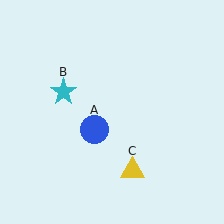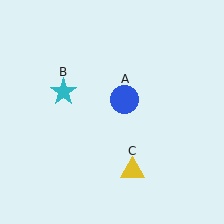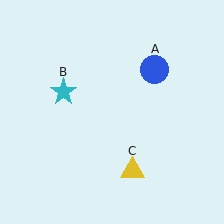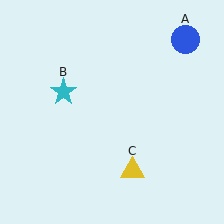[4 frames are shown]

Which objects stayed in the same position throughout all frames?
Cyan star (object B) and yellow triangle (object C) remained stationary.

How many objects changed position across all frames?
1 object changed position: blue circle (object A).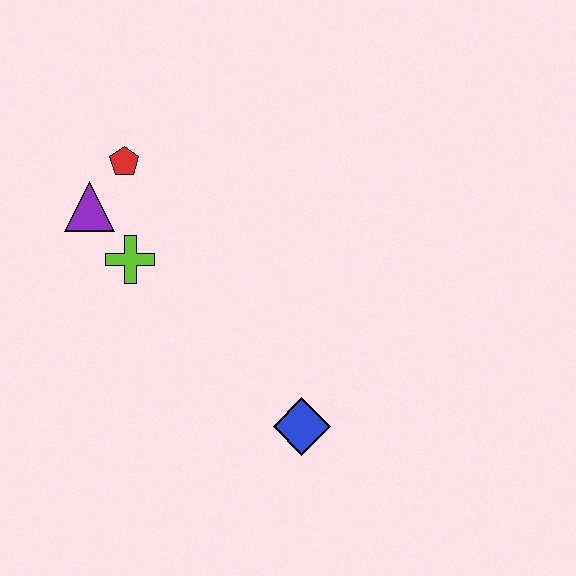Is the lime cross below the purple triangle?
Yes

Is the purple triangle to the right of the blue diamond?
No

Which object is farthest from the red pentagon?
The blue diamond is farthest from the red pentagon.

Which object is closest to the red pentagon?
The purple triangle is closest to the red pentagon.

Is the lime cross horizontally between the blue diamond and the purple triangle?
Yes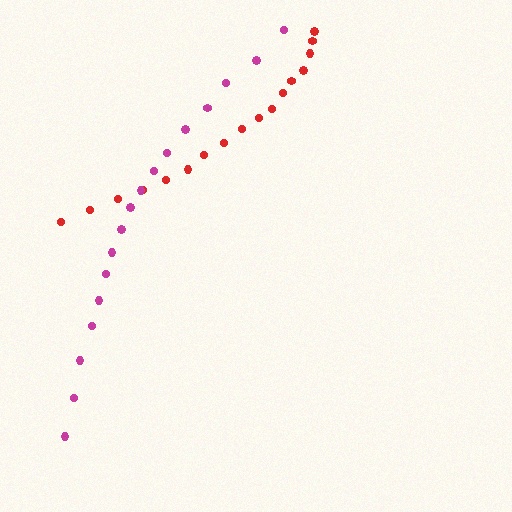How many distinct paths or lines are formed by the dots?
There are 2 distinct paths.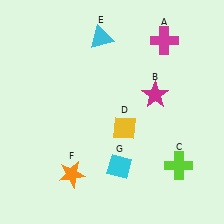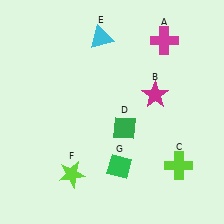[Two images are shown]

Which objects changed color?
D changed from yellow to green. F changed from orange to lime. G changed from cyan to green.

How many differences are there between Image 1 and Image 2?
There are 3 differences between the two images.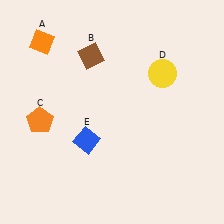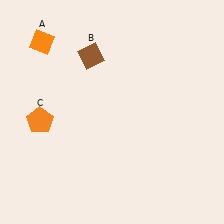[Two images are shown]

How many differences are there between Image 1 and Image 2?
There are 2 differences between the two images.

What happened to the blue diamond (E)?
The blue diamond (E) was removed in Image 2. It was in the bottom-left area of Image 1.